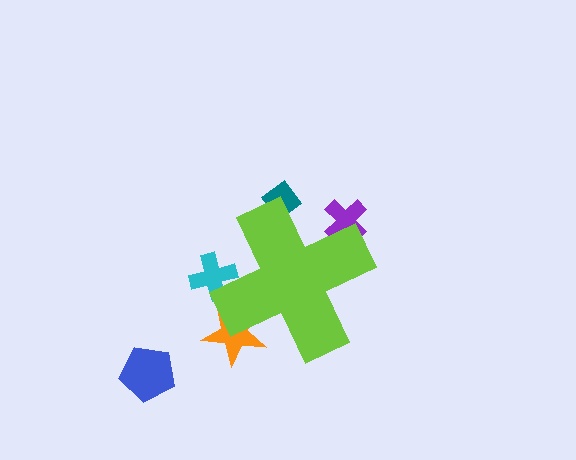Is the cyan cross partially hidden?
Yes, the cyan cross is partially hidden behind the lime cross.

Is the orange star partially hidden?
Yes, the orange star is partially hidden behind the lime cross.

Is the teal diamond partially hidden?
Yes, the teal diamond is partially hidden behind the lime cross.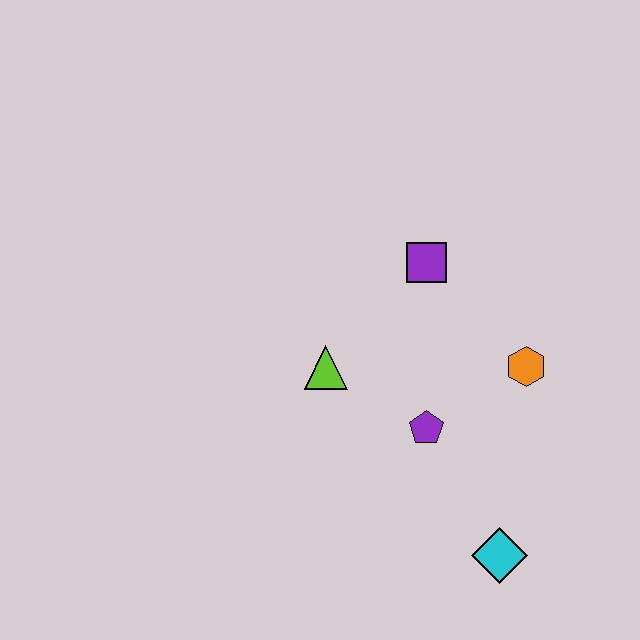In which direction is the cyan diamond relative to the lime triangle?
The cyan diamond is below the lime triangle.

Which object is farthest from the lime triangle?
The cyan diamond is farthest from the lime triangle.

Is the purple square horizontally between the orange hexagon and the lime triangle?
Yes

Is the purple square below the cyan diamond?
No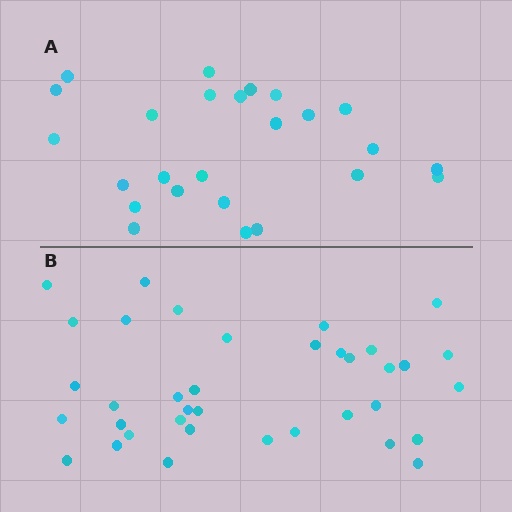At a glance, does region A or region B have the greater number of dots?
Region B (the bottom region) has more dots.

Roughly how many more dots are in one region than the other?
Region B has roughly 12 or so more dots than region A.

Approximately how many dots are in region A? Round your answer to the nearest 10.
About 20 dots. (The exact count is 25, which rounds to 20.)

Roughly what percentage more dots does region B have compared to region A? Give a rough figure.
About 50% more.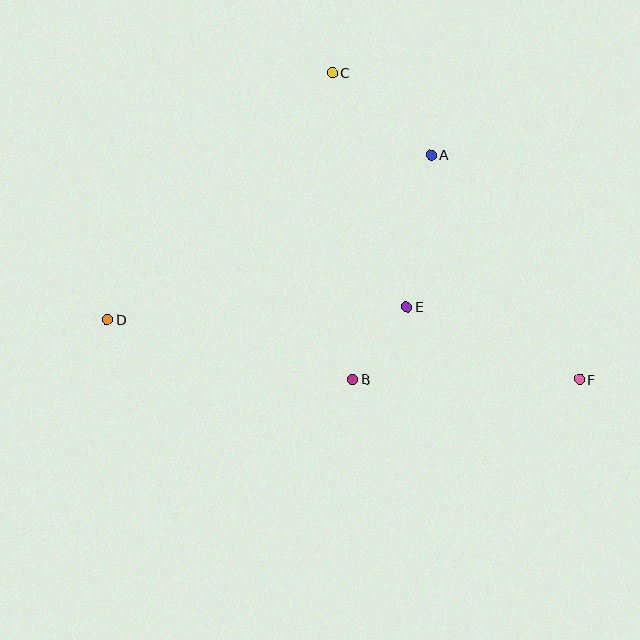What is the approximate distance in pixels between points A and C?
The distance between A and C is approximately 128 pixels.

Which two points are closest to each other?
Points B and E are closest to each other.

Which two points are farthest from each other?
Points D and F are farthest from each other.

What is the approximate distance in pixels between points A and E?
The distance between A and E is approximately 154 pixels.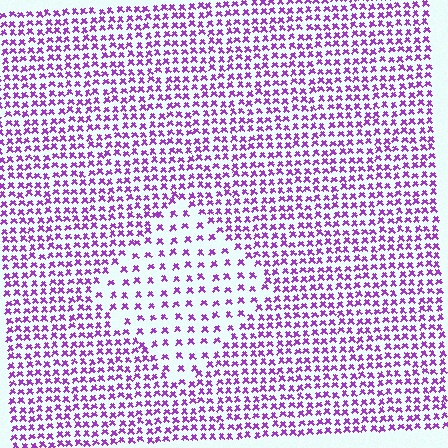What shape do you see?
I see a diamond.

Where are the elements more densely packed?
The elements are more densely packed outside the diamond boundary.